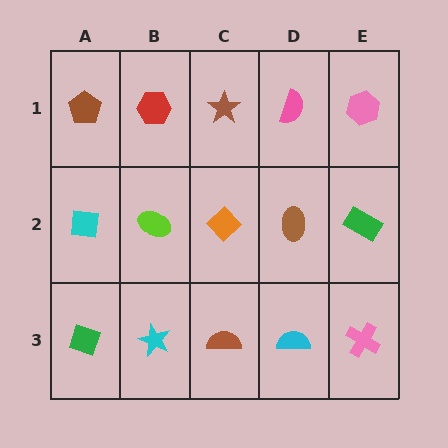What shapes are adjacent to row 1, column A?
A cyan square (row 2, column A), a red hexagon (row 1, column B).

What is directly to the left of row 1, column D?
A brown star.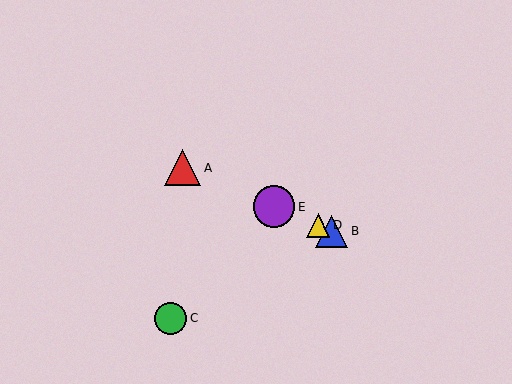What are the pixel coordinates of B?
Object B is at (332, 231).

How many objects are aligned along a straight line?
4 objects (A, B, D, E) are aligned along a straight line.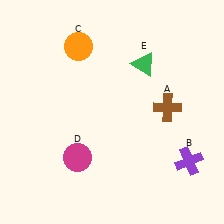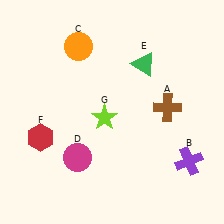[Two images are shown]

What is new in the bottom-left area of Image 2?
A lime star (G) was added in the bottom-left area of Image 2.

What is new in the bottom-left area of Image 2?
A red hexagon (F) was added in the bottom-left area of Image 2.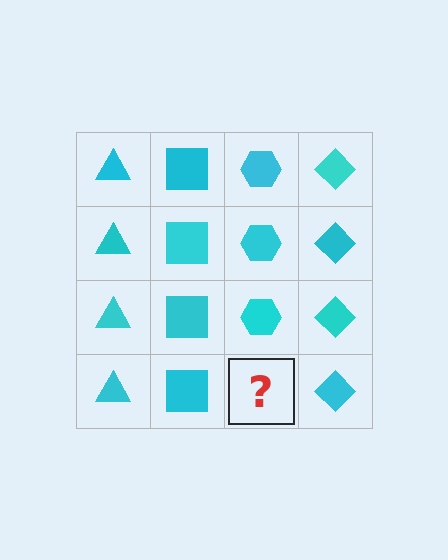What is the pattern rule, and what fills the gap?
The rule is that each column has a consistent shape. The gap should be filled with a cyan hexagon.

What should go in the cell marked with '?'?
The missing cell should contain a cyan hexagon.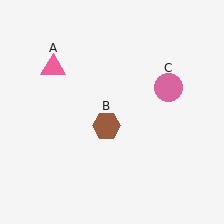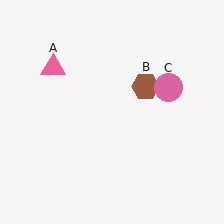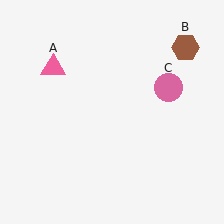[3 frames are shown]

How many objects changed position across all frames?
1 object changed position: brown hexagon (object B).